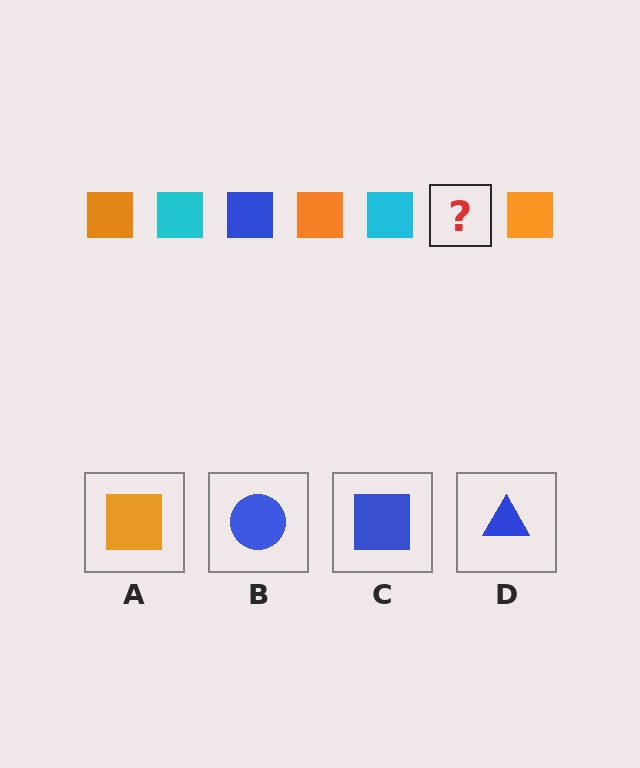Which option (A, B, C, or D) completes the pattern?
C.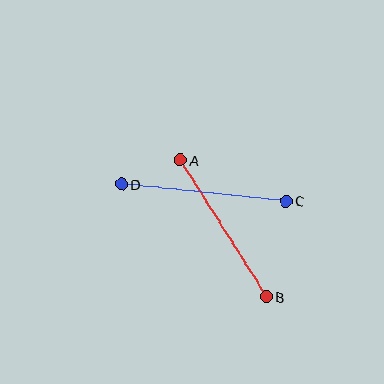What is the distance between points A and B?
The distance is approximately 161 pixels.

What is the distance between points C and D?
The distance is approximately 165 pixels.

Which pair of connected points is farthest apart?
Points C and D are farthest apart.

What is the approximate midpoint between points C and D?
The midpoint is at approximately (204, 193) pixels.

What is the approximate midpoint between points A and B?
The midpoint is at approximately (223, 228) pixels.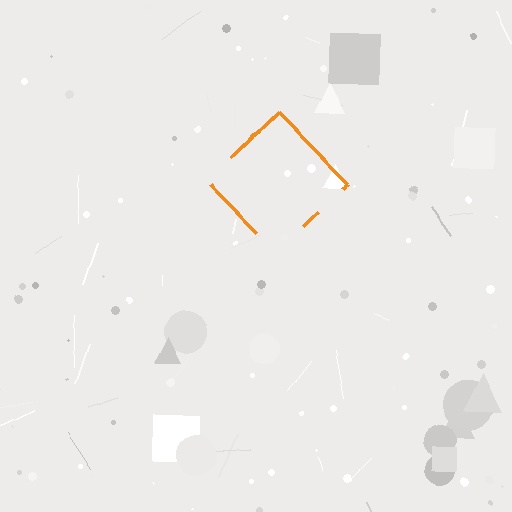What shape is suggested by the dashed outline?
The dashed outline suggests a diamond.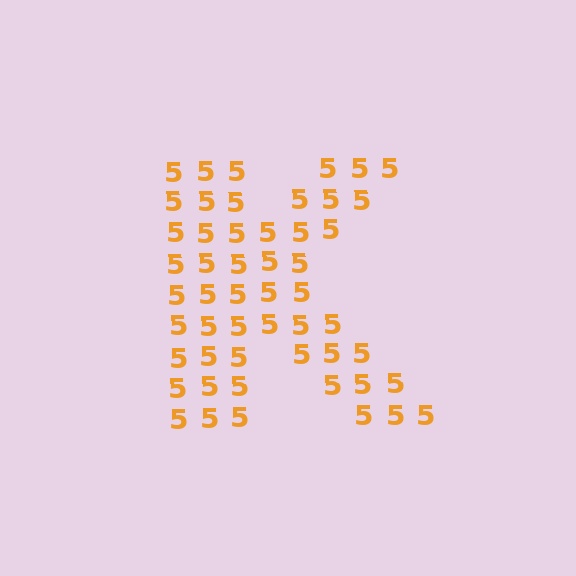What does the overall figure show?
The overall figure shows the letter K.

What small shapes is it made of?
It is made of small digit 5's.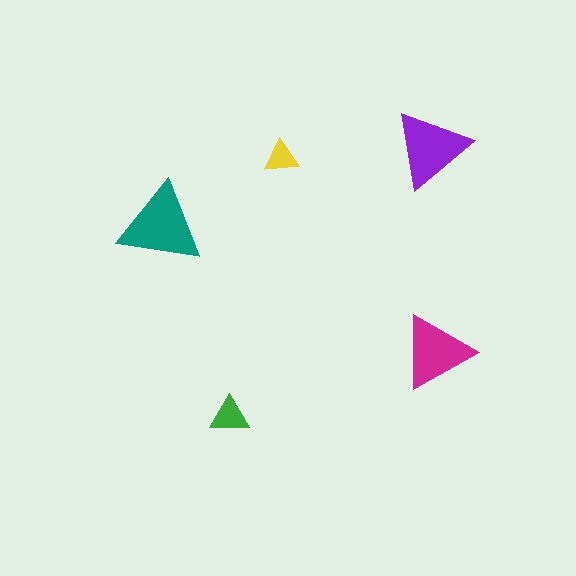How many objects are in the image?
There are 5 objects in the image.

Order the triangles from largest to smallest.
the teal one, the purple one, the magenta one, the green one, the yellow one.